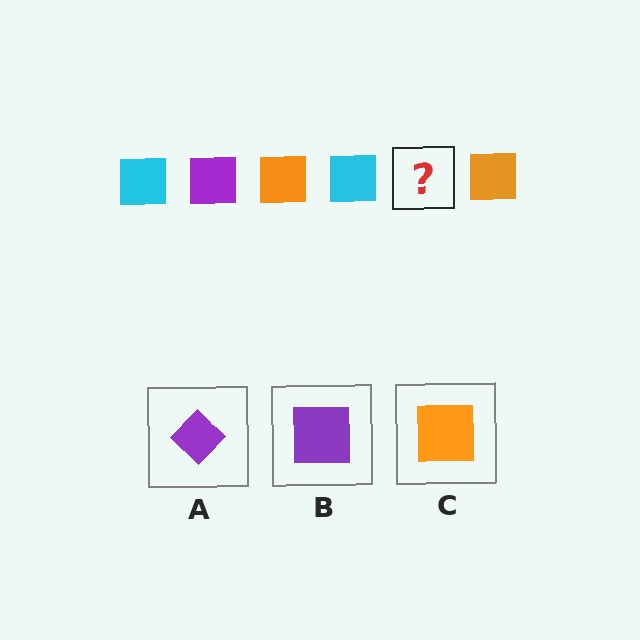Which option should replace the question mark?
Option B.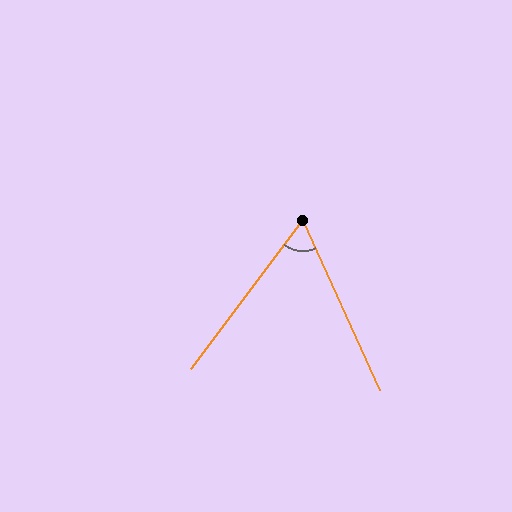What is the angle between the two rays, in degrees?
Approximately 61 degrees.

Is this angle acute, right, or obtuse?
It is acute.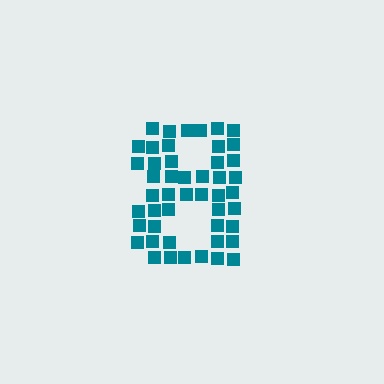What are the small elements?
The small elements are squares.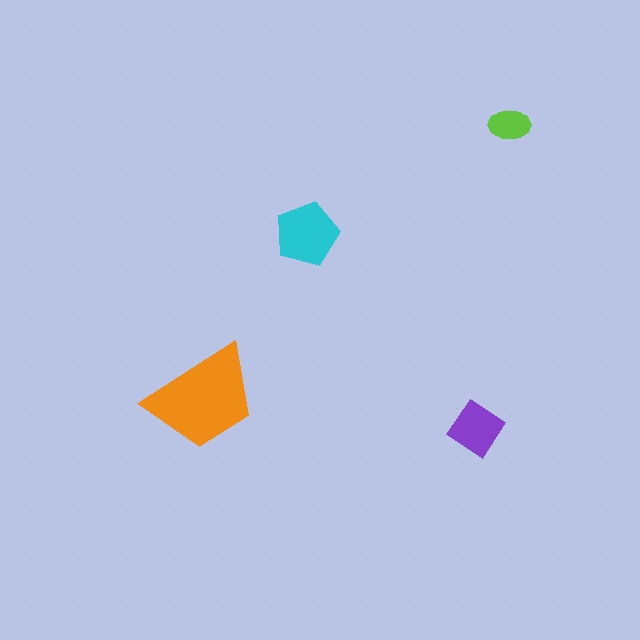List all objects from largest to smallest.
The orange trapezoid, the cyan pentagon, the purple diamond, the lime ellipse.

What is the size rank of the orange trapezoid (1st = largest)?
1st.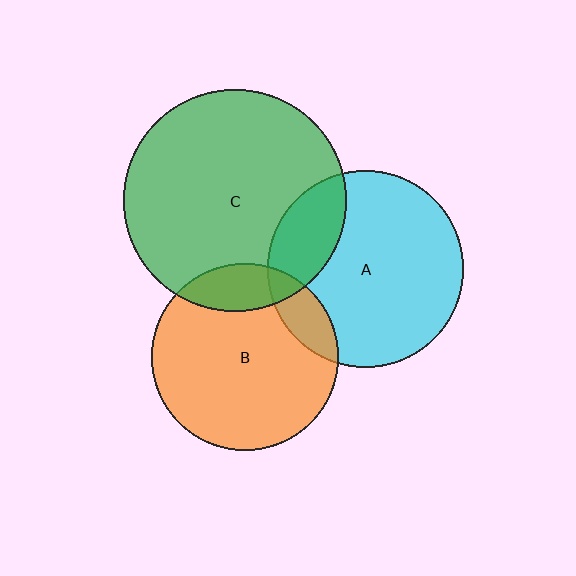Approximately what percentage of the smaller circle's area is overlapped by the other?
Approximately 15%.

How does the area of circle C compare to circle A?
Approximately 1.3 times.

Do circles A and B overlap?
Yes.